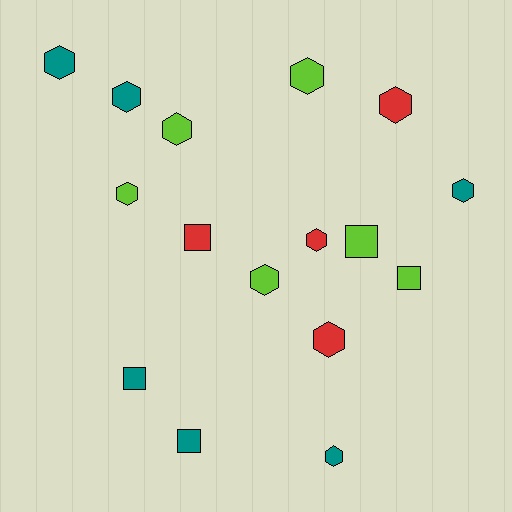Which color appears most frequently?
Teal, with 6 objects.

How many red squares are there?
There is 1 red square.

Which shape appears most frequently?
Hexagon, with 11 objects.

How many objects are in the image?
There are 16 objects.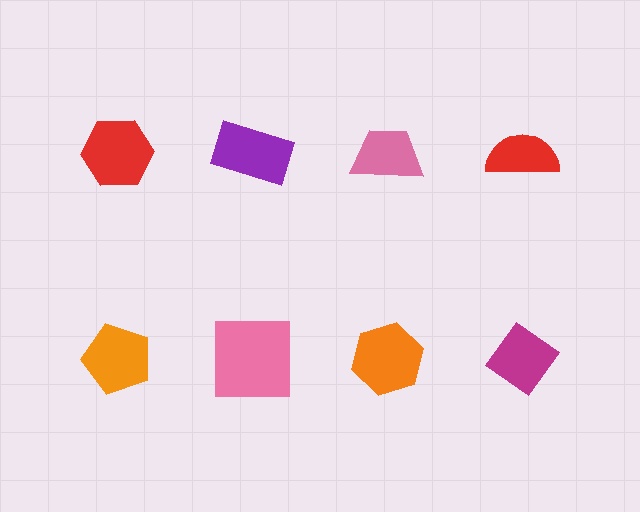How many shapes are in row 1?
4 shapes.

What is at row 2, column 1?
An orange pentagon.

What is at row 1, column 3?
A pink trapezoid.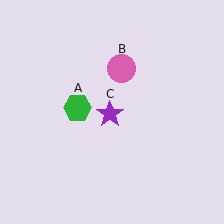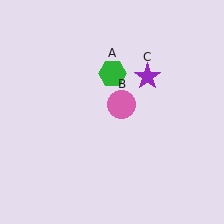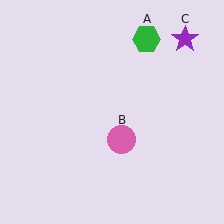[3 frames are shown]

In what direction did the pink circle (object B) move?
The pink circle (object B) moved down.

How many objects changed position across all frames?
3 objects changed position: green hexagon (object A), pink circle (object B), purple star (object C).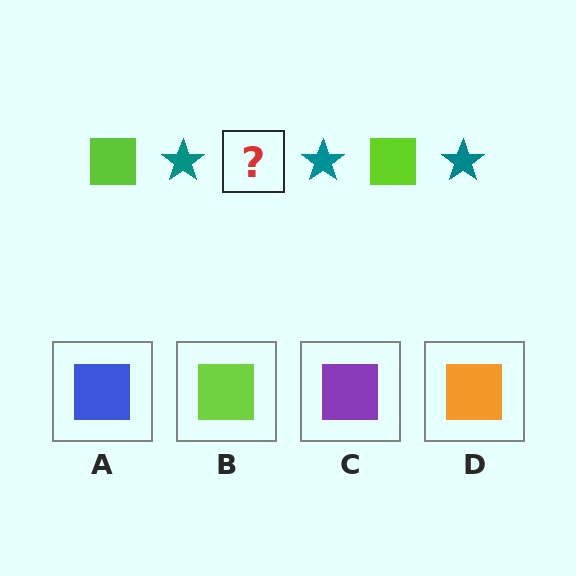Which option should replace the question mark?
Option B.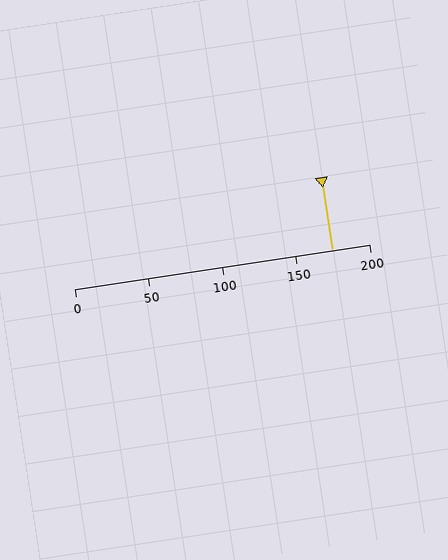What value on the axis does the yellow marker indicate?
The marker indicates approximately 175.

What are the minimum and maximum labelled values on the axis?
The axis runs from 0 to 200.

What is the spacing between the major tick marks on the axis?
The major ticks are spaced 50 apart.